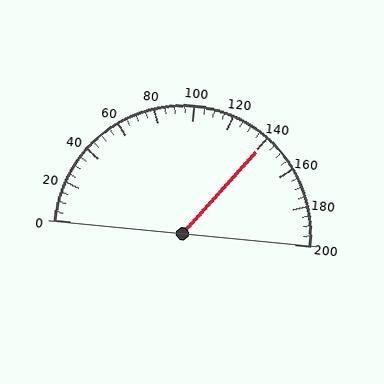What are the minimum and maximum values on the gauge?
The gauge ranges from 0 to 200.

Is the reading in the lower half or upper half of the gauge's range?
The reading is in the upper half of the range (0 to 200).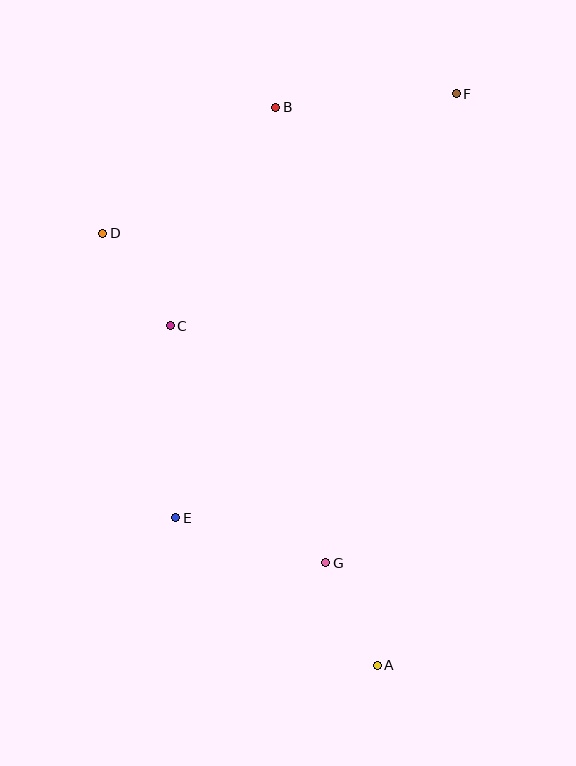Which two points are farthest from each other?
Points A and F are farthest from each other.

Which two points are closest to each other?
Points A and G are closest to each other.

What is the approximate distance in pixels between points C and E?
The distance between C and E is approximately 192 pixels.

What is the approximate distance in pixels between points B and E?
The distance between B and E is approximately 423 pixels.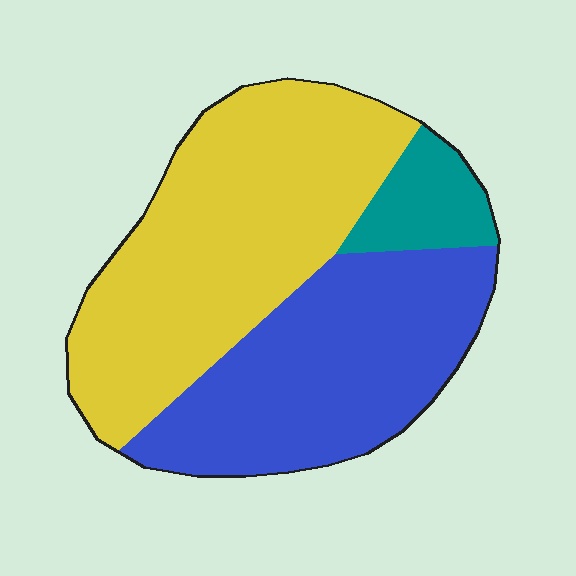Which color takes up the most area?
Yellow, at roughly 50%.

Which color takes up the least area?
Teal, at roughly 10%.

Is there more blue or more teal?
Blue.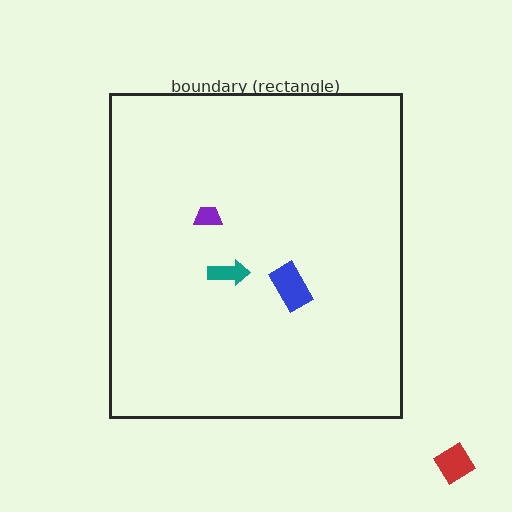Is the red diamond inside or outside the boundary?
Outside.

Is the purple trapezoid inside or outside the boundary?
Inside.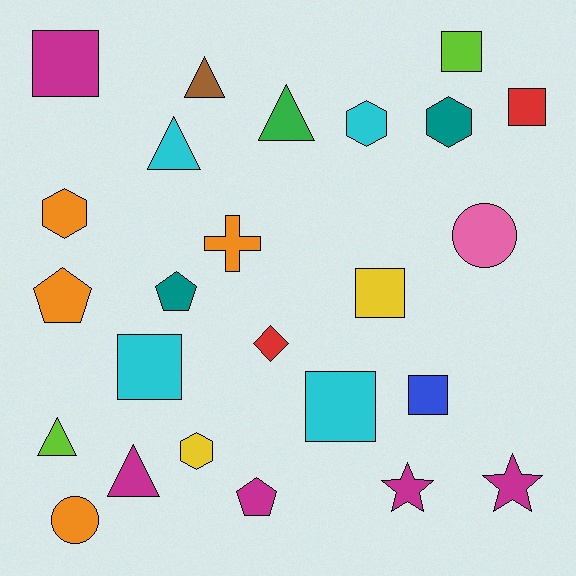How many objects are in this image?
There are 25 objects.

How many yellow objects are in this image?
There are 2 yellow objects.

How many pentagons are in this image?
There are 3 pentagons.